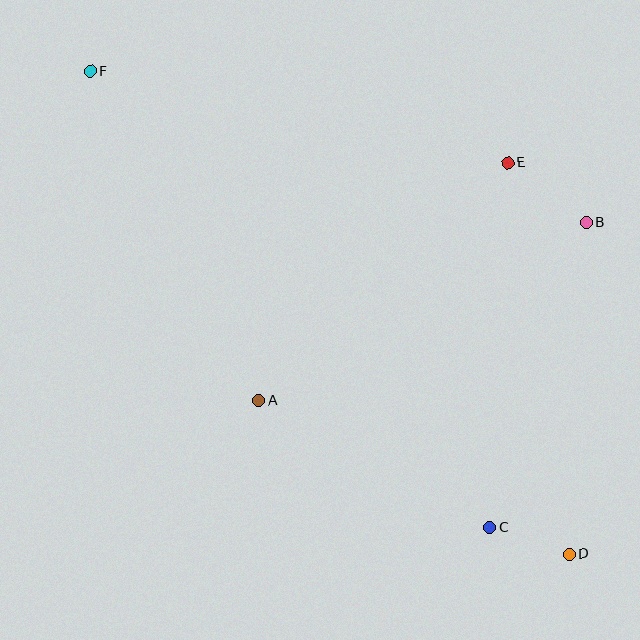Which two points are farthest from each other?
Points D and F are farthest from each other.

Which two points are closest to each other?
Points C and D are closest to each other.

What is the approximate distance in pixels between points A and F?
The distance between A and F is approximately 370 pixels.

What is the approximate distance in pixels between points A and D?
The distance between A and D is approximately 346 pixels.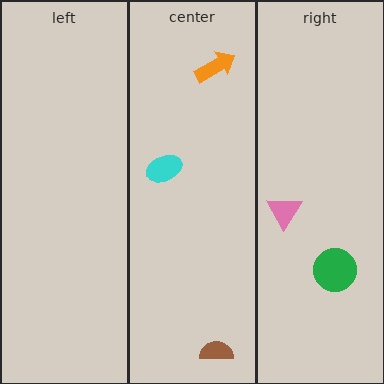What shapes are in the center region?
The brown semicircle, the orange arrow, the cyan ellipse.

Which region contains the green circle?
The right region.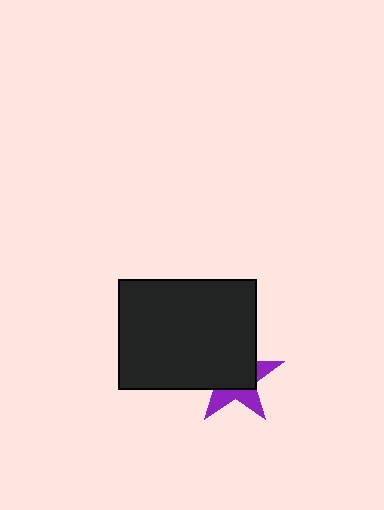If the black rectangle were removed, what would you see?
You would see the complete purple star.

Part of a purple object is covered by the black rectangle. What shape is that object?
It is a star.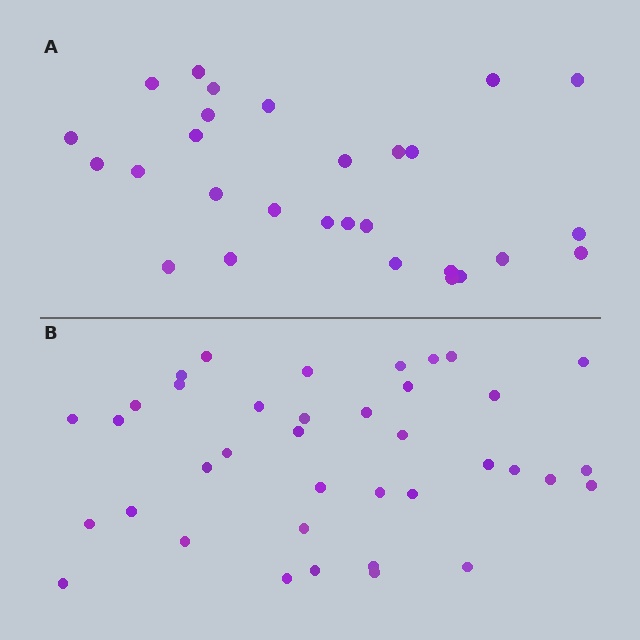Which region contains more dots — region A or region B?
Region B (the bottom region) has more dots.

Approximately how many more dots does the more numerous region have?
Region B has roughly 10 or so more dots than region A.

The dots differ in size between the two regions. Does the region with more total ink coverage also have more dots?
No. Region A has more total ink coverage because its dots are larger, but region B actually contains more individual dots. Total area can be misleading — the number of items is what matters here.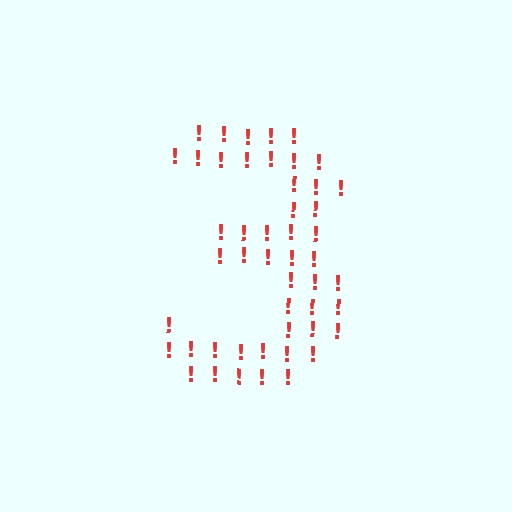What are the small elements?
The small elements are exclamation marks.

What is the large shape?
The large shape is the digit 3.